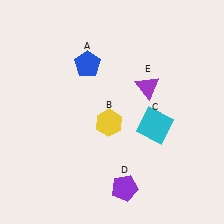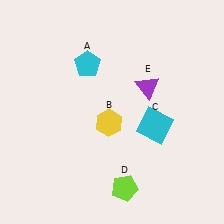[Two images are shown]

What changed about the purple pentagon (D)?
In Image 1, D is purple. In Image 2, it changed to lime.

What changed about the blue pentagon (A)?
In Image 1, A is blue. In Image 2, it changed to cyan.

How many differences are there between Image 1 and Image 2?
There are 2 differences between the two images.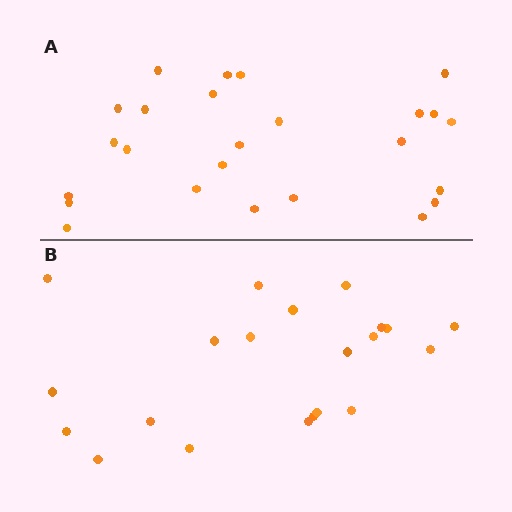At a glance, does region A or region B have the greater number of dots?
Region A (the top region) has more dots.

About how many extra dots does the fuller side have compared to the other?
Region A has about 4 more dots than region B.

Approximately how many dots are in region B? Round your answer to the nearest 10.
About 20 dots. (The exact count is 21, which rounds to 20.)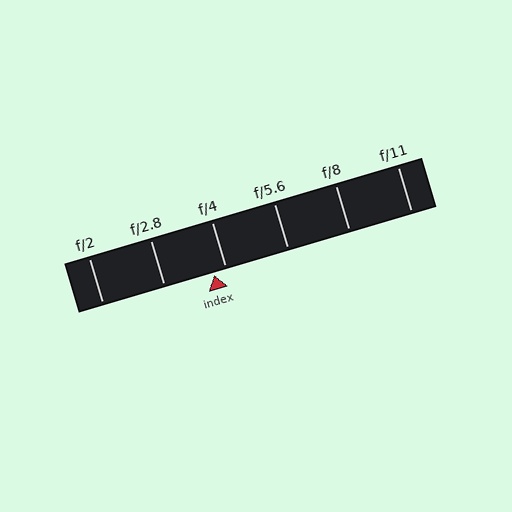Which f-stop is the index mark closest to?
The index mark is closest to f/4.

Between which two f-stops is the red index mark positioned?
The index mark is between f/2.8 and f/4.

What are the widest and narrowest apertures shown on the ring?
The widest aperture shown is f/2 and the narrowest is f/11.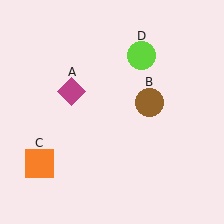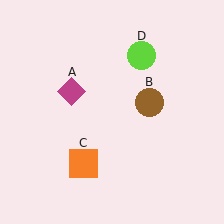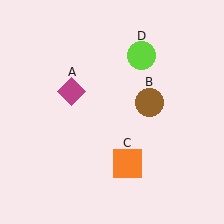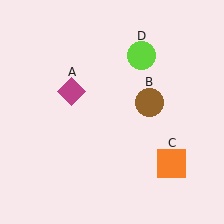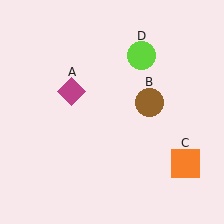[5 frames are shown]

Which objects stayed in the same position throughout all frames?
Magenta diamond (object A) and brown circle (object B) and lime circle (object D) remained stationary.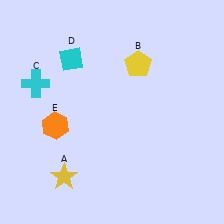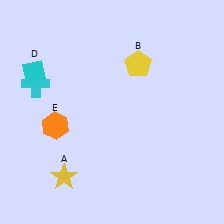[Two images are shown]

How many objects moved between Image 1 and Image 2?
1 object moved between the two images.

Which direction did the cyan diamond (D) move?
The cyan diamond (D) moved left.